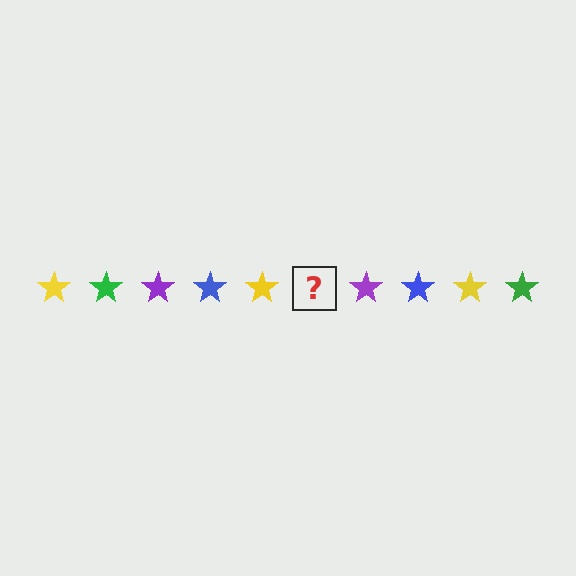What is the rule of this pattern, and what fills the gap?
The rule is that the pattern cycles through yellow, green, purple, blue stars. The gap should be filled with a green star.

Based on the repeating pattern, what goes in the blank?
The blank should be a green star.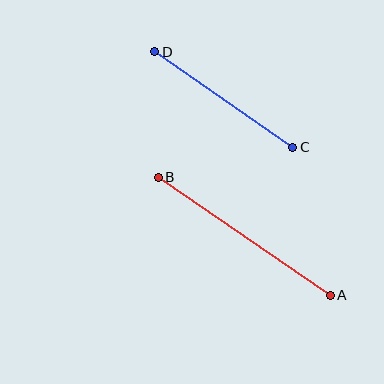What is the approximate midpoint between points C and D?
The midpoint is at approximately (224, 100) pixels.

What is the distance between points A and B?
The distance is approximately 209 pixels.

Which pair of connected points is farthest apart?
Points A and B are farthest apart.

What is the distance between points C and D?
The distance is approximately 168 pixels.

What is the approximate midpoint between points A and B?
The midpoint is at approximately (244, 236) pixels.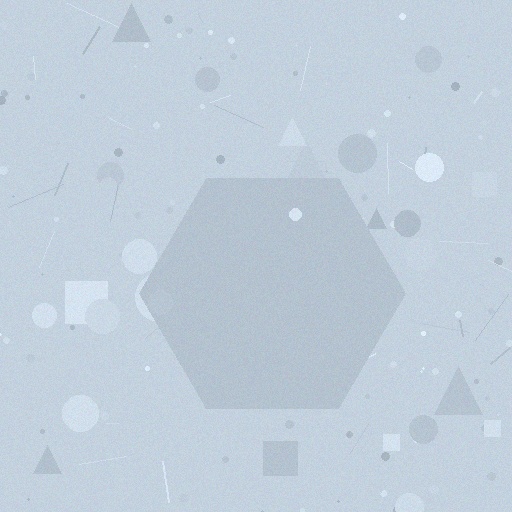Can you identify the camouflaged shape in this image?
The camouflaged shape is a hexagon.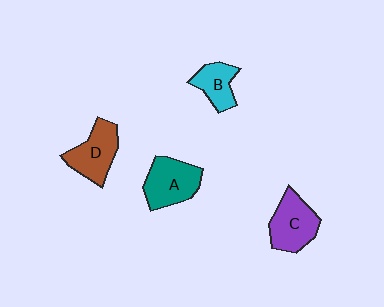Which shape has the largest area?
Shape A (teal).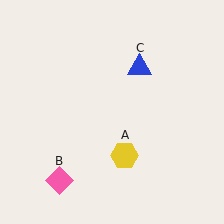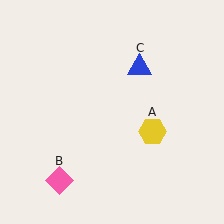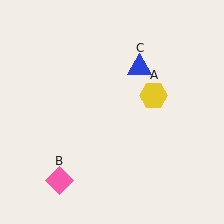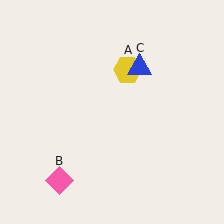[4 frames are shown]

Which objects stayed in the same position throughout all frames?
Pink diamond (object B) and blue triangle (object C) remained stationary.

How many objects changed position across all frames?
1 object changed position: yellow hexagon (object A).